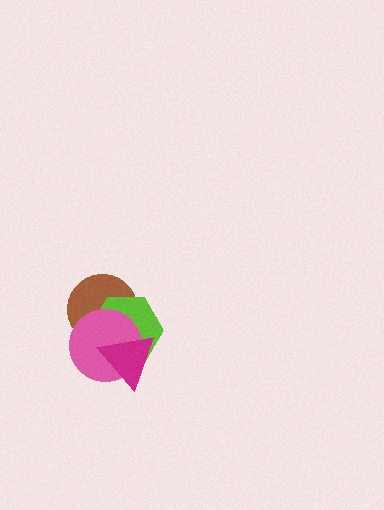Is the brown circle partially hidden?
Yes, it is partially covered by another shape.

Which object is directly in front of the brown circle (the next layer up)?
The lime hexagon is directly in front of the brown circle.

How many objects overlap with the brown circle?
3 objects overlap with the brown circle.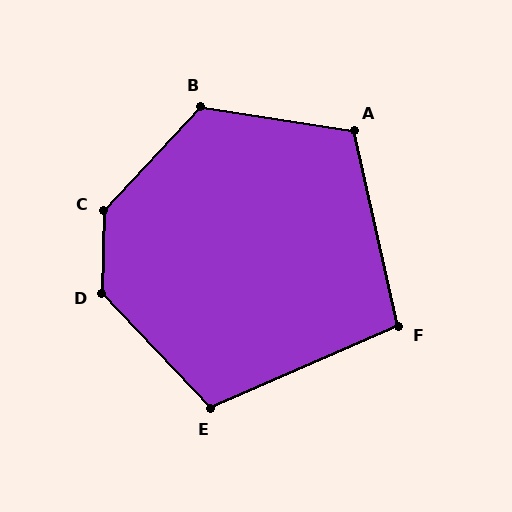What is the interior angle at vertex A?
Approximately 112 degrees (obtuse).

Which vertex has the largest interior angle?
C, at approximately 138 degrees.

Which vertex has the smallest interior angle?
F, at approximately 101 degrees.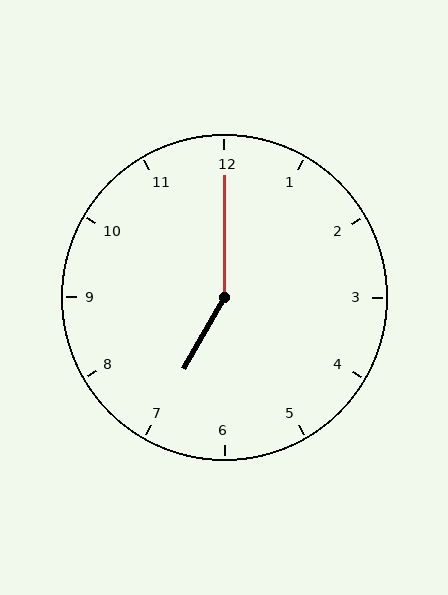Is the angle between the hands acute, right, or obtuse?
It is obtuse.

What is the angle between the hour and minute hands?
Approximately 150 degrees.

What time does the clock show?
7:00.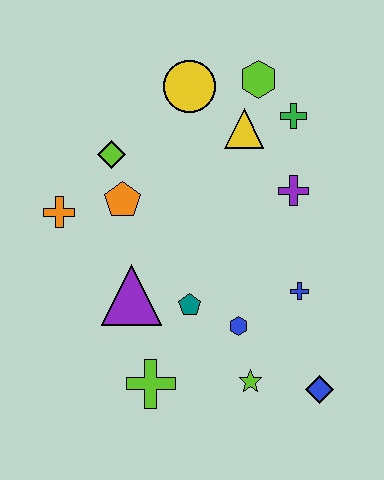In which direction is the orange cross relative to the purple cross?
The orange cross is to the left of the purple cross.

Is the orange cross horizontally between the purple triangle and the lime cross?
No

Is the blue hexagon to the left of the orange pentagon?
No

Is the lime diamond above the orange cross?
Yes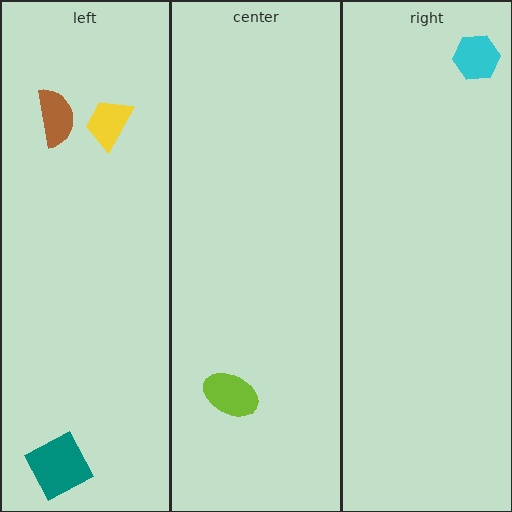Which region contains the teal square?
The left region.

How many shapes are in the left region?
3.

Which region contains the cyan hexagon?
The right region.